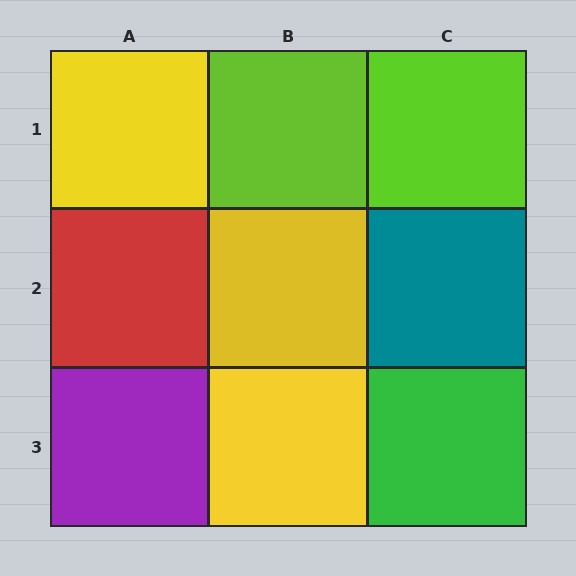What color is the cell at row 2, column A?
Red.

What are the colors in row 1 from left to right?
Yellow, lime, lime.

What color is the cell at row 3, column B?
Yellow.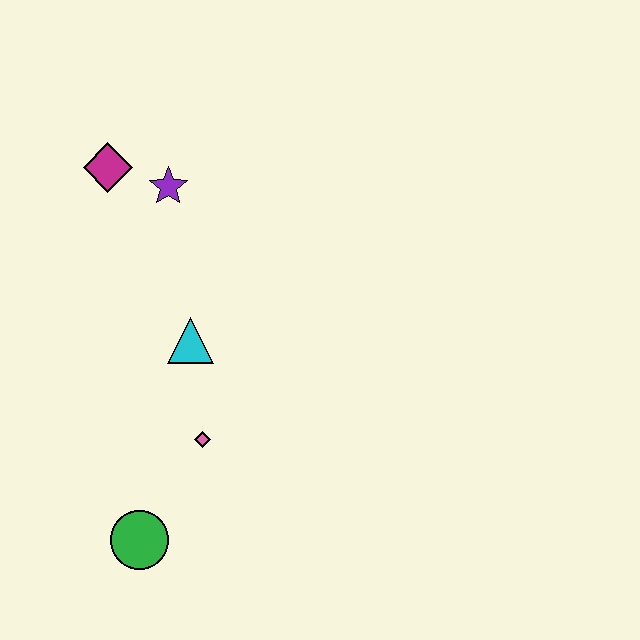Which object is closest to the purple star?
The magenta diamond is closest to the purple star.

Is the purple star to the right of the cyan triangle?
No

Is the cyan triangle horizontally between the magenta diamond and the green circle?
No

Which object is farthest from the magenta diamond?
The green circle is farthest from the magenta diamond.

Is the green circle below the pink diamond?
Yes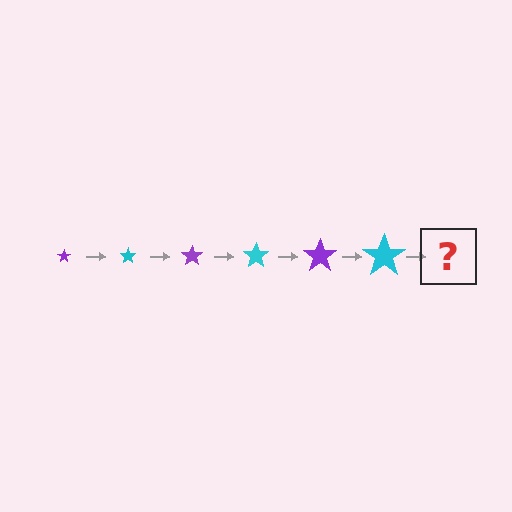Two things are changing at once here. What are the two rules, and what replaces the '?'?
The two rules are that the star grows larger each step and the color cycles through purple and cyan. The '?' should be a purple star, larger than the previous one.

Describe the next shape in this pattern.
It should be a purple star, larger than the previous one.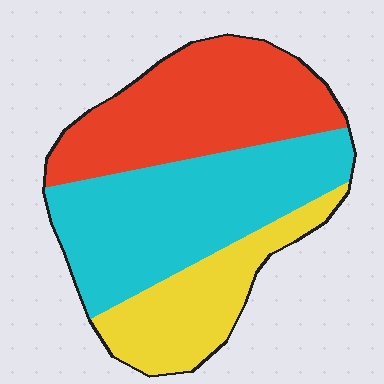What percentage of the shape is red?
Red takes up about three eighths (3/8) of the shape.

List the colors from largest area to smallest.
From largest to smallest: cyan, red, yellow.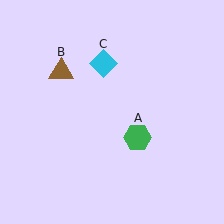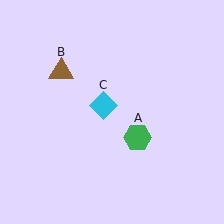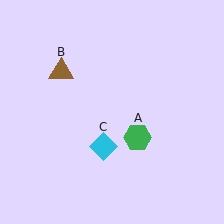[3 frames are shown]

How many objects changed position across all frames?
1 object changed position: cyan diamond (object C).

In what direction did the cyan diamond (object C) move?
The cyan diamond (object C) moved down.